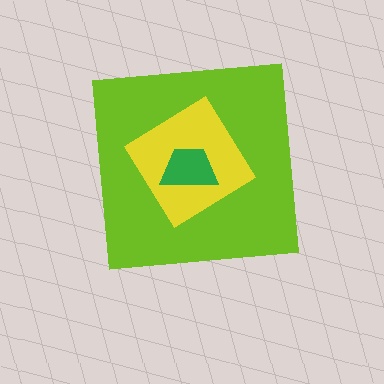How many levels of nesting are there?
3.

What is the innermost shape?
The green trapezoid.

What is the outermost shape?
The lime square.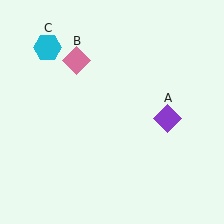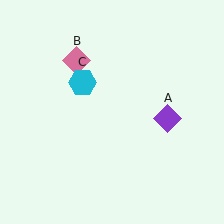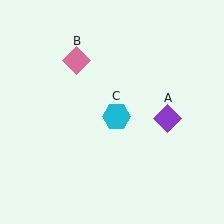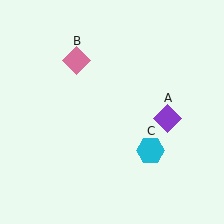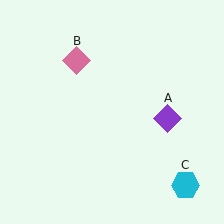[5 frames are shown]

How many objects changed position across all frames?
1 object changed position: cyan hexagon (object C).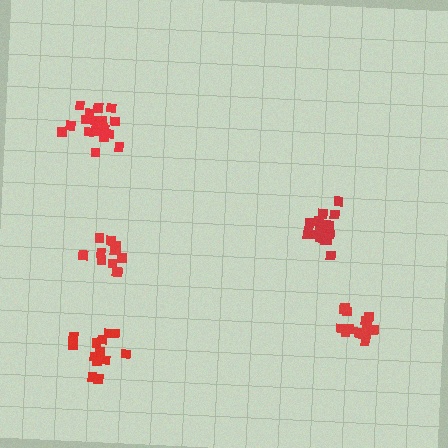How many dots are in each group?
Group 1: 19 dots, Group 2: 13 dots, Group 3: 14 dots, Group 4: 15 dots, Group 5: 16 dots (77 total).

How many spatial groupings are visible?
There are 5 spatial groupings.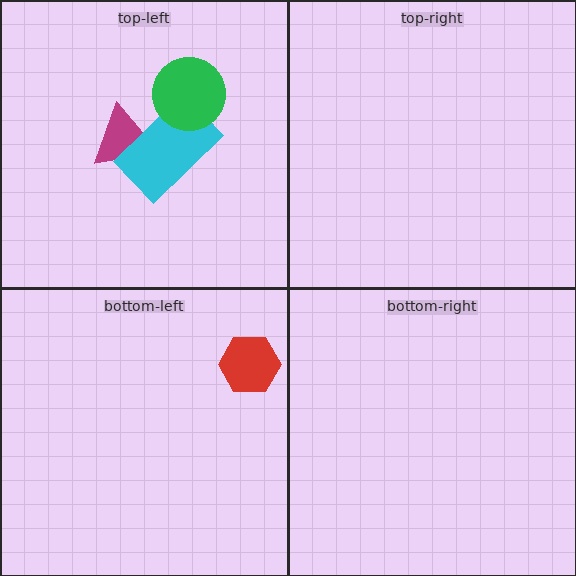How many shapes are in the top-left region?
3.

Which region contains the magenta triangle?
The top-left region.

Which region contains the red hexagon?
The bottom-left region.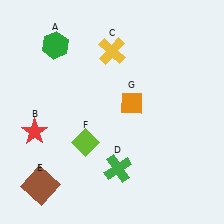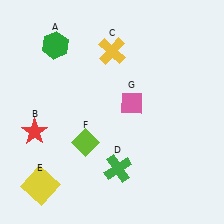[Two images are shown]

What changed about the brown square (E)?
In Image 1, E is brown. In Image 2, it changed to yellow.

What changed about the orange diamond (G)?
In Image 1, G is orange. In Image 2, it changed to pink.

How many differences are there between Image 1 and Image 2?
There are 2 differences between the two images.